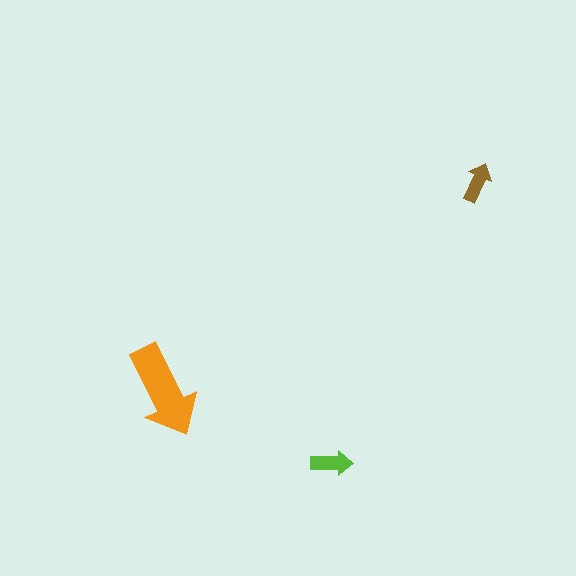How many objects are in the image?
There are 3 objects in the image.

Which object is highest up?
The brown arrow is topmost.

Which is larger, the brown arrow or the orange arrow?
The orange one.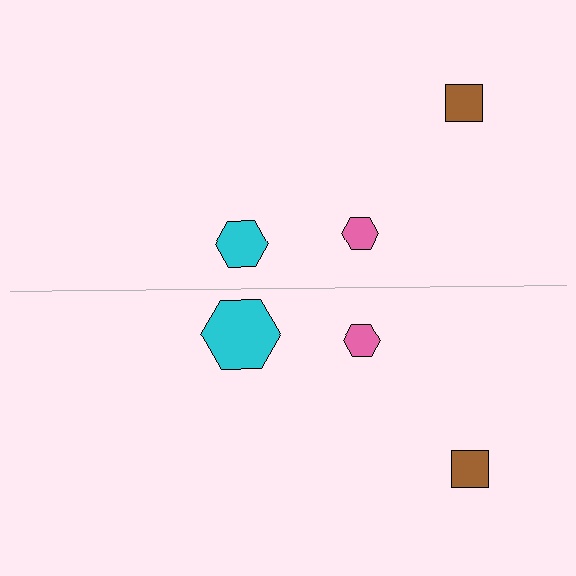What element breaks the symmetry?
The cyan hexagon on the bottom side has a different size than its mirror counterpart.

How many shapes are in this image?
There are 6 shapes in this image.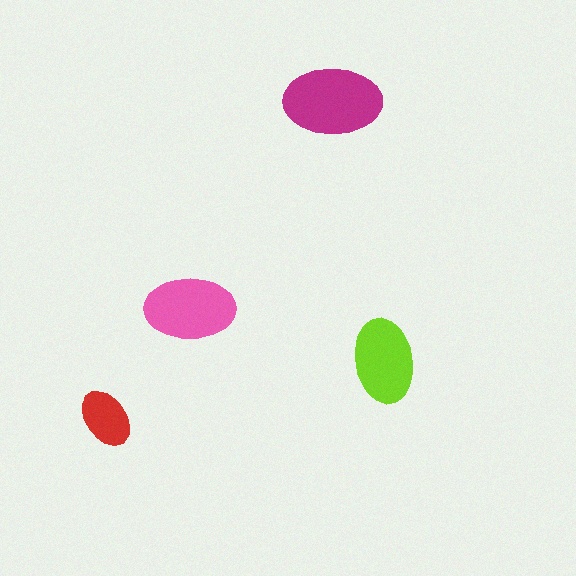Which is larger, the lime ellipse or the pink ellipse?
The pink one.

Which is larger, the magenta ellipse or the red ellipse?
The magenta one.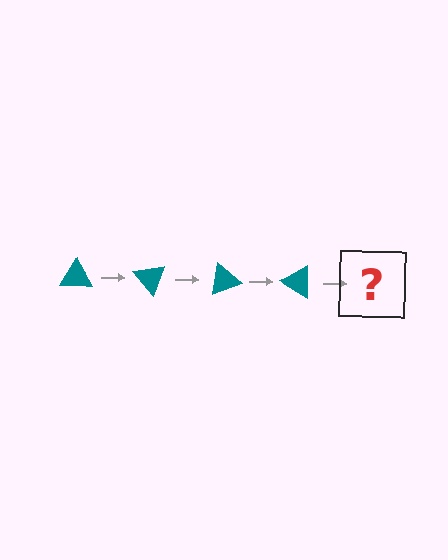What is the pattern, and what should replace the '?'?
The pattern is that the triangle rotates 50 degrees each step. The '?' should be a teal triangle rotated 200 degrees.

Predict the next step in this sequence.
The next step is a teal triangle rotated 200 degrees.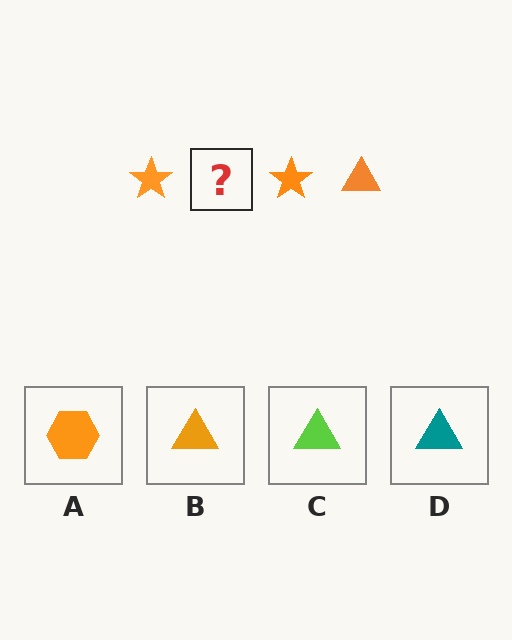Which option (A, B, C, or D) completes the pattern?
B.